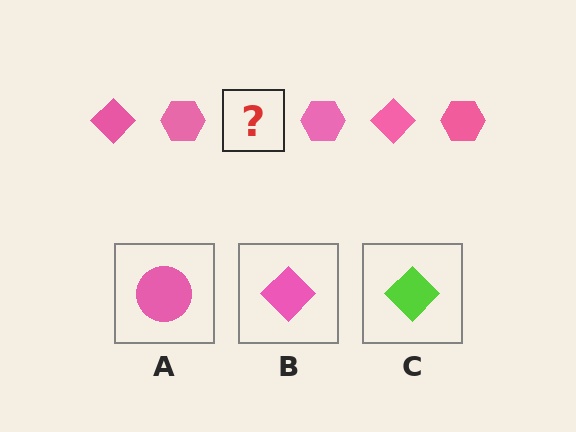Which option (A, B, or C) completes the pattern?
B.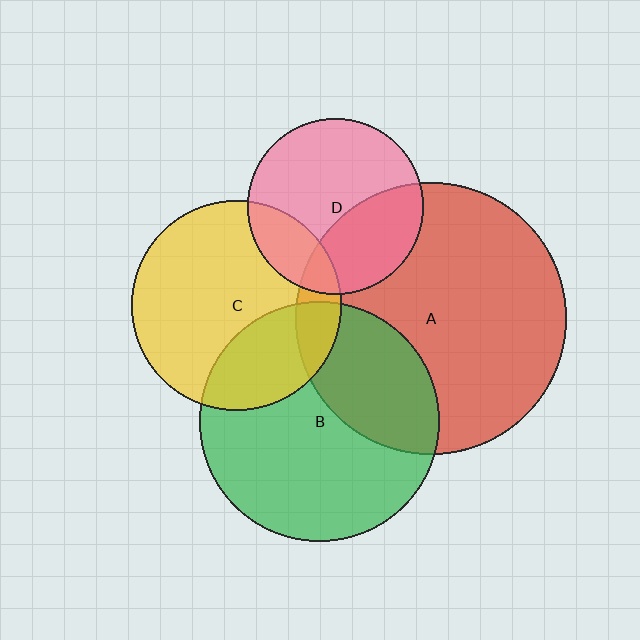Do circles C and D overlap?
Yes.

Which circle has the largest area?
Circle A (red).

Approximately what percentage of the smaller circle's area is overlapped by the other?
Approximately 20%.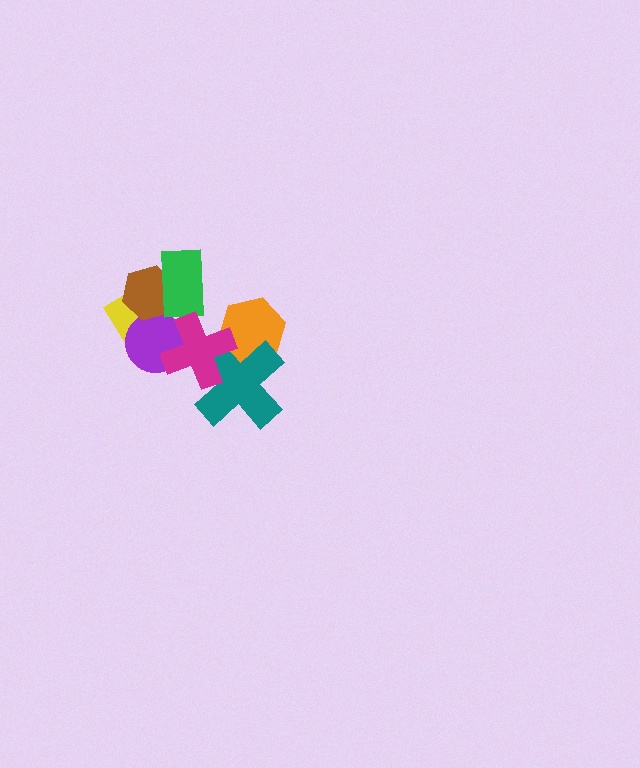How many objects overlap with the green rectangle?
2 objects overlap with the green rectangle.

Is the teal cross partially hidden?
Yes, it is partially covered by another shape.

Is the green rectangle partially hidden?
No, no other shape covers it.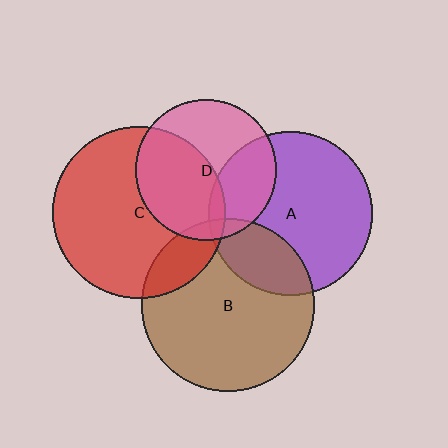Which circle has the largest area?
Circle B (brown).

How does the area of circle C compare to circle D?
Approximately 1.5 times.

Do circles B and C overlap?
Yes.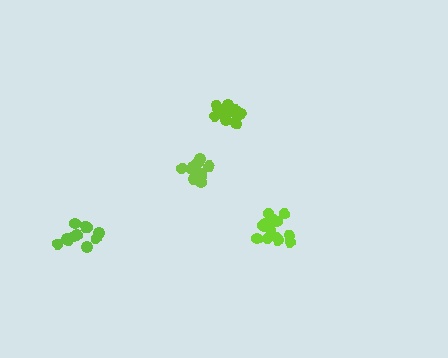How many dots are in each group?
Group 1: 13 dots, Group 2: 15 dots, Group 3: 12 dots, Group 4: 13 dots (53 total).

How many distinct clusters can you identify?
There are 4 distinct clusters.